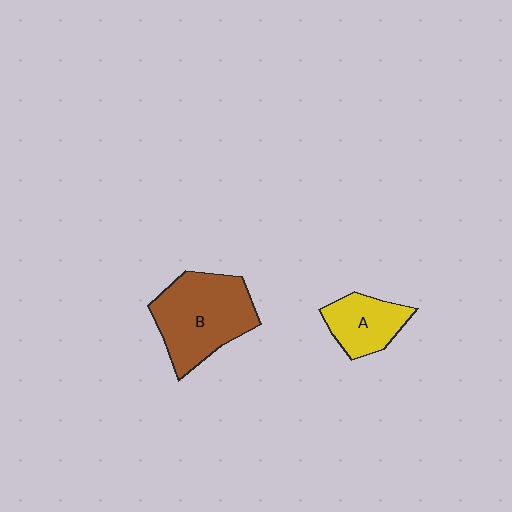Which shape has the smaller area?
Shape A (yellow).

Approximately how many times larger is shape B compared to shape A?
Approximately 1.8 times.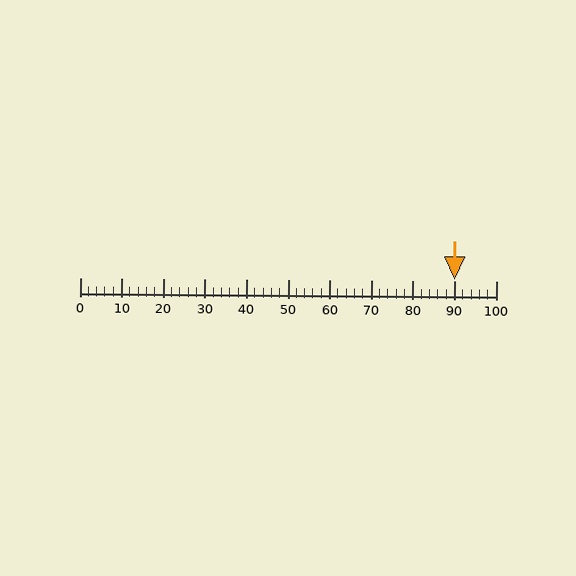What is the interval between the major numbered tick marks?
The major tick marks are spaced 10 units apart.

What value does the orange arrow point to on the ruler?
The orange arrow points to approximately 90.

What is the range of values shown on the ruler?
The ruler shows values from 0 to 100.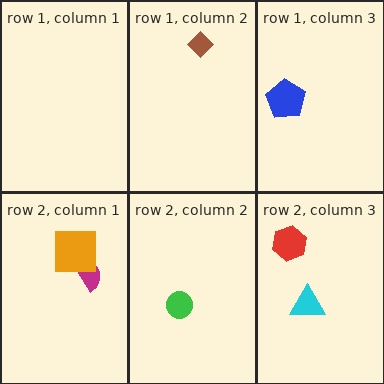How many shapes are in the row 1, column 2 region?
1.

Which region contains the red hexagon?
The row 2, column 3 region.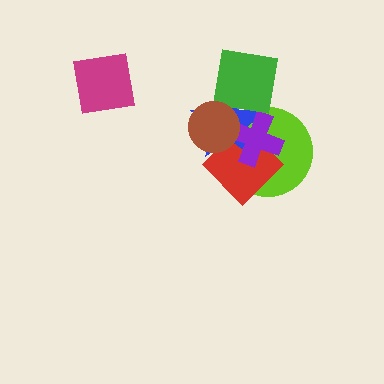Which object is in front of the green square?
The brown circle is in front of the green square.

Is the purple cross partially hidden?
Yes, it is partially covered by another shape.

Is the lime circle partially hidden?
Yes, it is partially covered by another shape.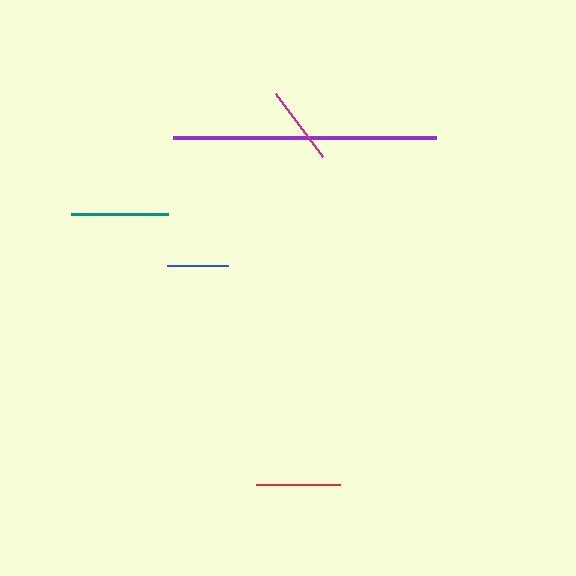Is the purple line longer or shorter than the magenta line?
The purple line is longer than the magenta line.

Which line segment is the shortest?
The blue line is the shortest at approximately 62 pixels.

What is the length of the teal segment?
The teal segment is approximately 98 pixels long.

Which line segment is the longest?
The purple line is the longest at approximately 262 pixels.